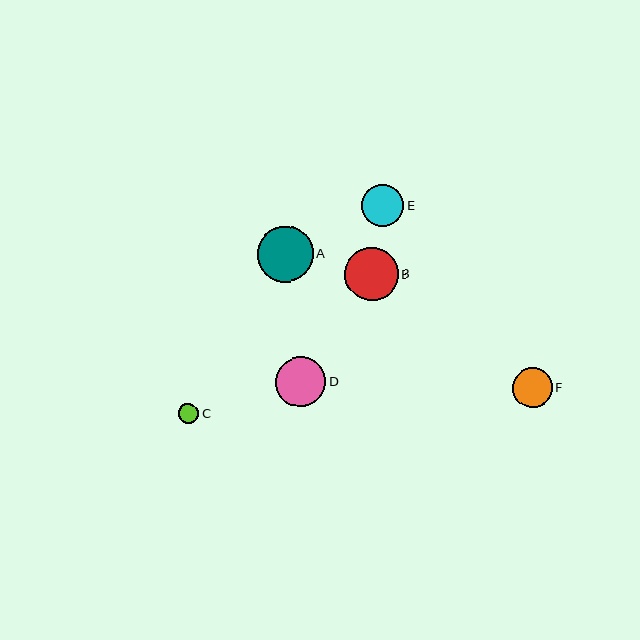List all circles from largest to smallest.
From largest to smallest: A, B, D, E, F, C.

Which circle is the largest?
Circle A is the largest with a size of approximately 56 pixels.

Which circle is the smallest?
Circle C is the smallest with a size of approximately 20 pixels.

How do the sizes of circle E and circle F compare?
Circle E and circle F are approximately the same size.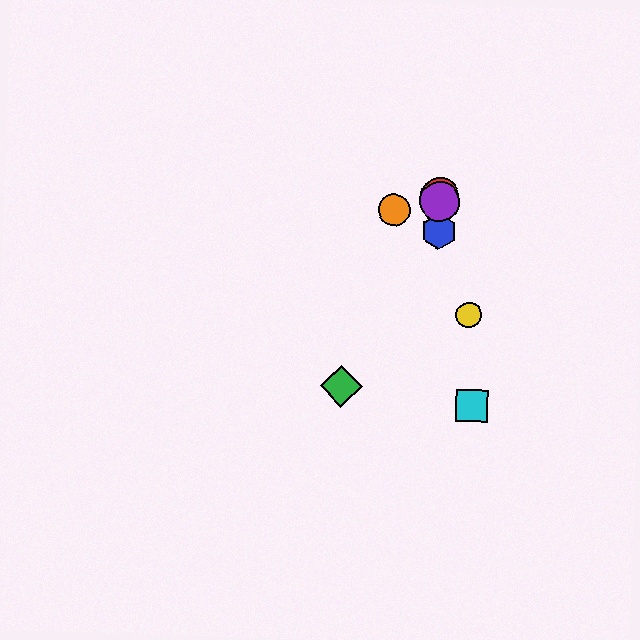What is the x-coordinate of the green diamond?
The green diamond is at x≈342.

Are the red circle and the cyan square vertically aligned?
No, the red circle is at x≈440 and the cyan square is at x≈472.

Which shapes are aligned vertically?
The red circle, the blue hexagon, the purple circle are aligned vertically.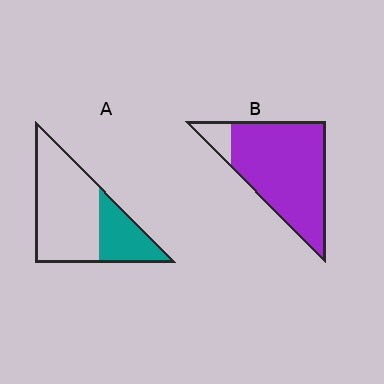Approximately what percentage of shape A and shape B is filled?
A is approximately 30% and B is approximately 90%.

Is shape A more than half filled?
No.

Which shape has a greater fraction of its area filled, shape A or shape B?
Shape B.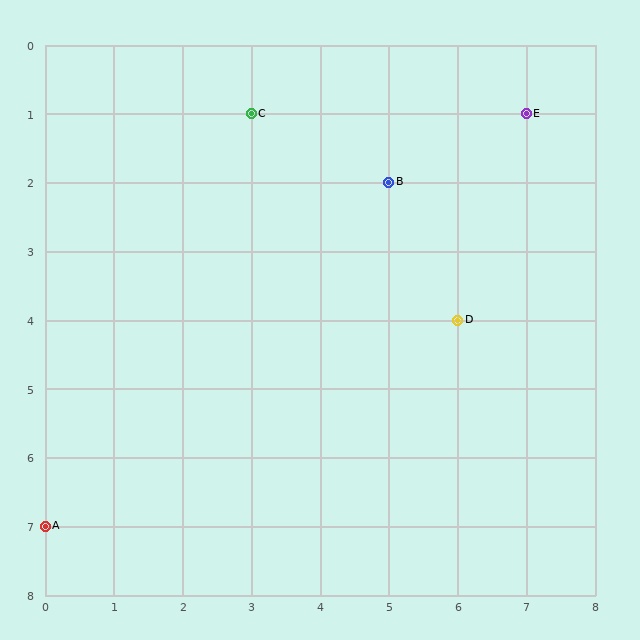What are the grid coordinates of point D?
Point D is at grid coordinates (6, 4).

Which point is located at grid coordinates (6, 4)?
Point D is at (6, 4).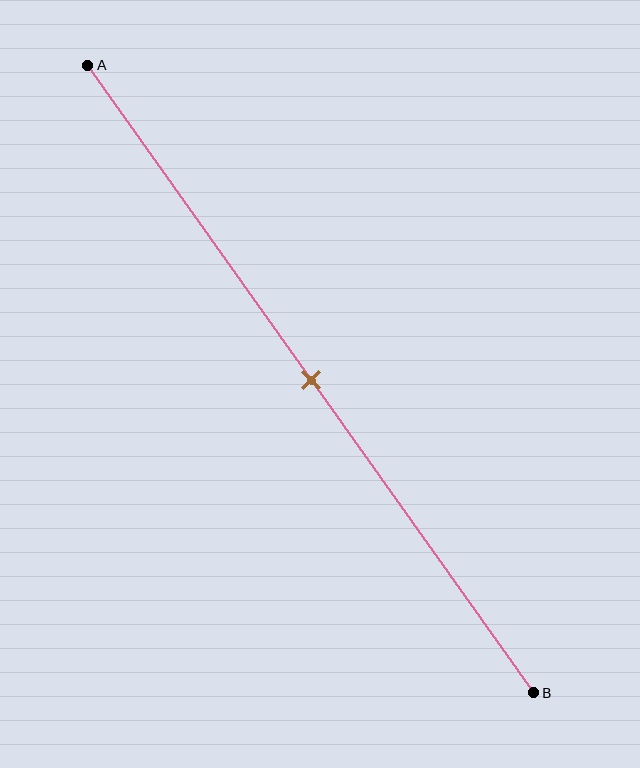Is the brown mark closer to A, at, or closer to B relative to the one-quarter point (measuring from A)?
The brown mark is closer to point B than the one-quarter point of segment AB.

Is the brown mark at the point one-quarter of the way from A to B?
No, the mark is at about 50% from A, not at the 25% one-quarter point.